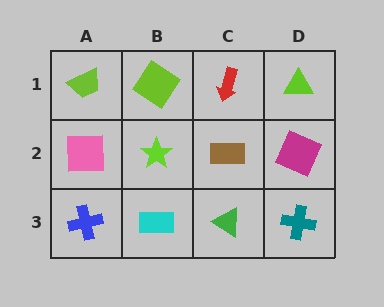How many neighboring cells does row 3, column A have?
2.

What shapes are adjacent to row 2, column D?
A lime triangle (row 1, column D), a teal cross (row 3, column D), a brown rectangle (row 2, column C).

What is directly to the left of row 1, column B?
A lime trapezoid.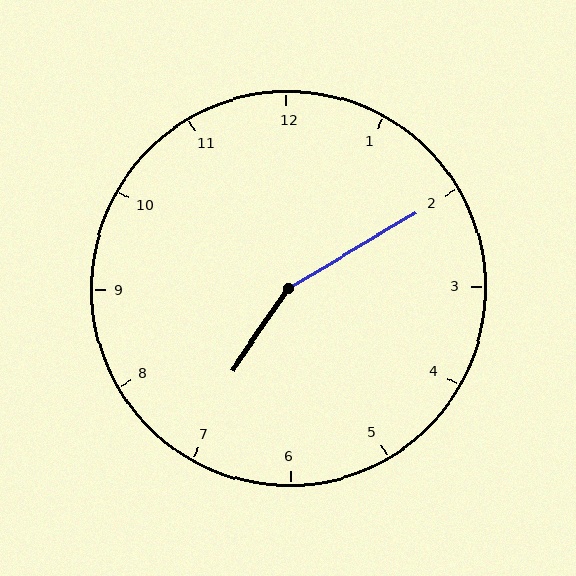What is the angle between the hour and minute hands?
Approximately 155 degrees.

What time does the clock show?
7:10.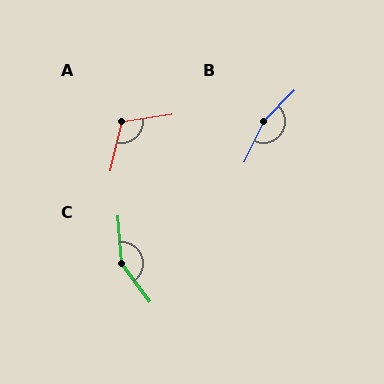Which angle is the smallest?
A, at approximately 112 degrees.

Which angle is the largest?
B, at approximately 161 degrees.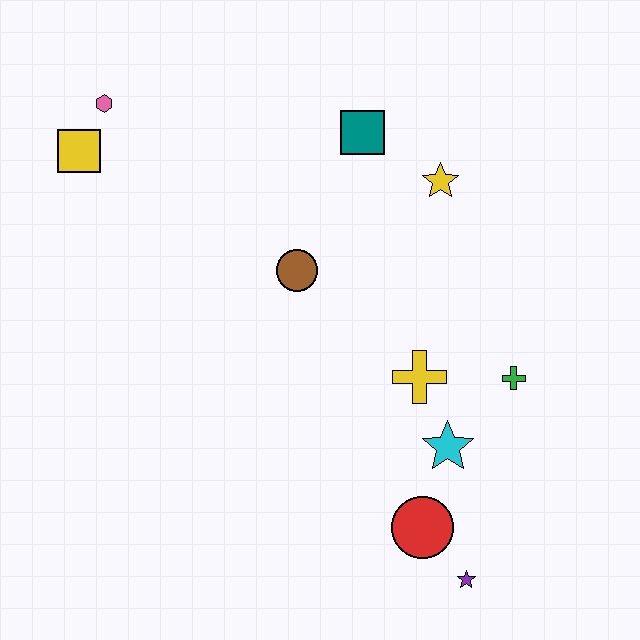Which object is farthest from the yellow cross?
The pink hexagon is farthest from the yellow cross.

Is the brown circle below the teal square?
Yes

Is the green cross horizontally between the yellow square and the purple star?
No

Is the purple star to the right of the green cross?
No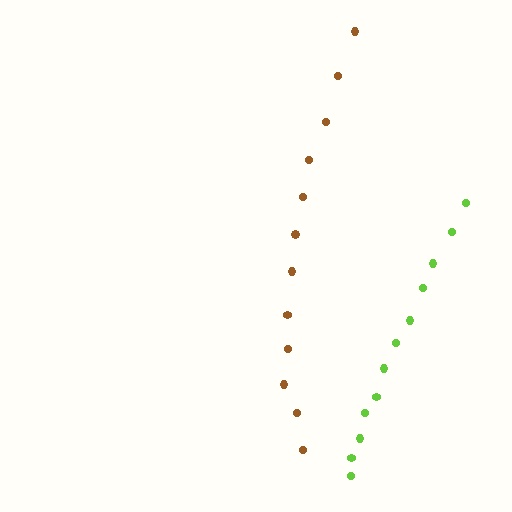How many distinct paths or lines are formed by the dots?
There are 2 distinct paths.